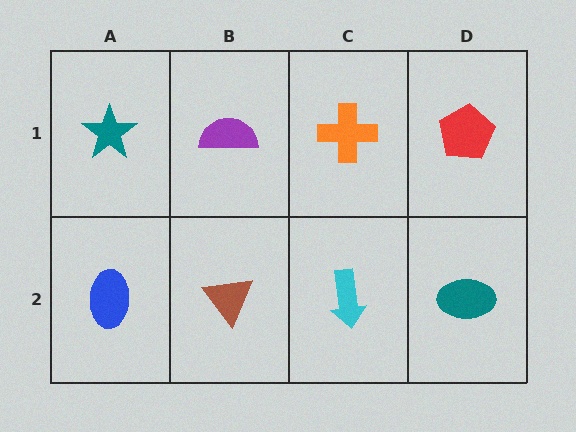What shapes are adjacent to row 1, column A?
A blue ellipse (row 2, column A), a purple semicircle (row 1, column B).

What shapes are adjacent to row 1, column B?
A brown triangle (row 2, column B), a teal star (row 1, column A), an orange cross (row 1, column C).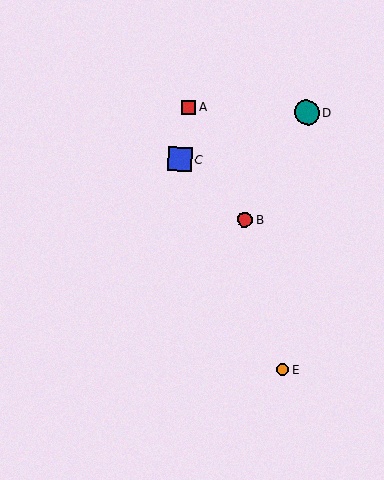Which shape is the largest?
The teal circle (labeled D) is the largest.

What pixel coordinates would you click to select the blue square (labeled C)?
Click at (180, 159) to select the blue square C.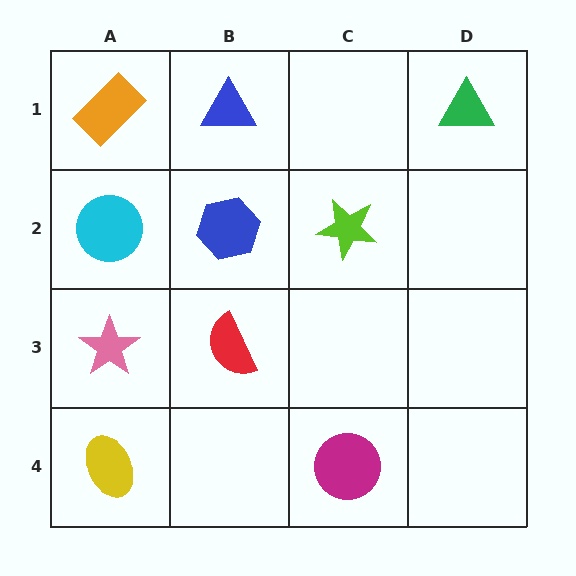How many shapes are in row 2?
3 shapes.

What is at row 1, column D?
A green triangle.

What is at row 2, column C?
A lime star.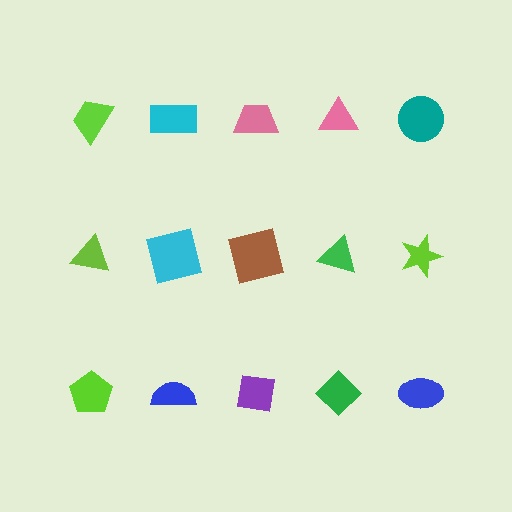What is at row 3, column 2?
A blue semicircle.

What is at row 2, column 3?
A brown square.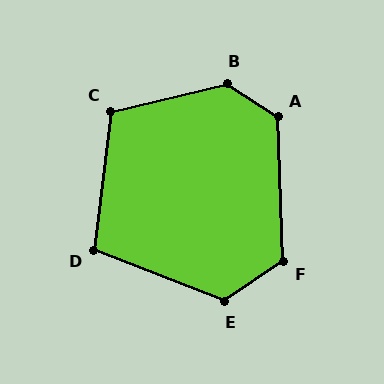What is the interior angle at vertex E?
Approximately 124 degrees (obtuse).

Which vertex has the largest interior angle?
B, at approximately 133 degrees.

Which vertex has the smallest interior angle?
D, at approximately 104 degrees.